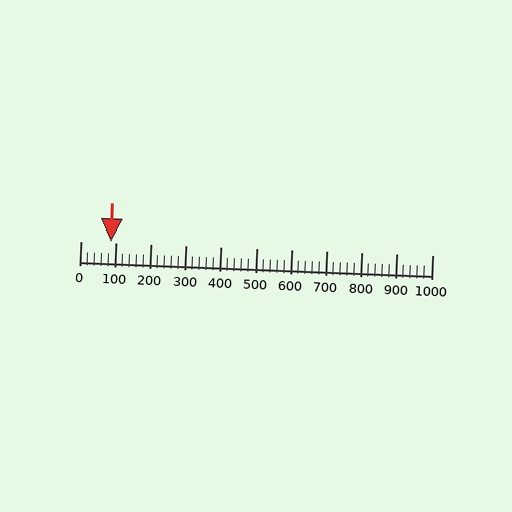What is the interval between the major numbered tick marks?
The major tick marks are spaced 100 units apart.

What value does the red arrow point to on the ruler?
The red arrow points to approximately 88.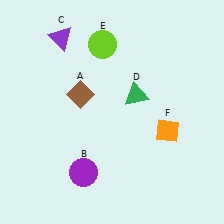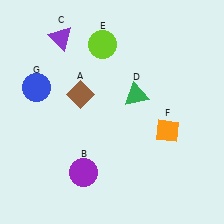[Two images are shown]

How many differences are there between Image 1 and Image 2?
There is 1 difference between the two images.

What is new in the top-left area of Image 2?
A blue circle (G) was added in the top-left area of Image 2.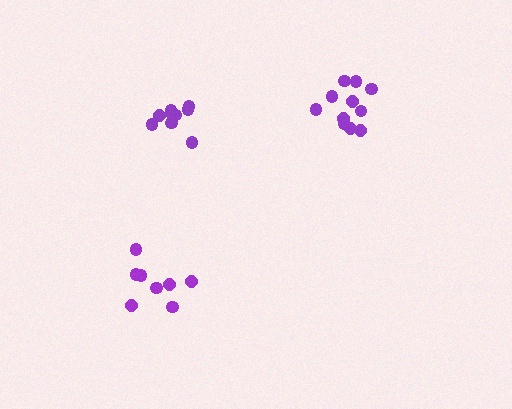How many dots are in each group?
Group 1: 11 dots, Group 2: 8 dots, Group 3: 9 dots (28 total).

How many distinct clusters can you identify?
There are 3 distinct clusters.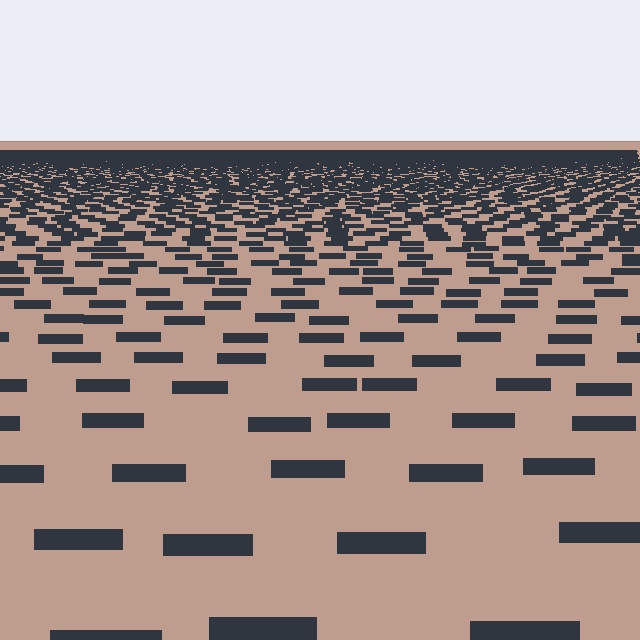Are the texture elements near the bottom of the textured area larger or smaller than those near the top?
Larger. Near the bottom, elements are closer to the viewer and appear at a bigger on-screen size.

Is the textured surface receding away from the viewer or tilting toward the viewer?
The surface is receding away from the viewer. Texture elements get smaller and denser toward the top.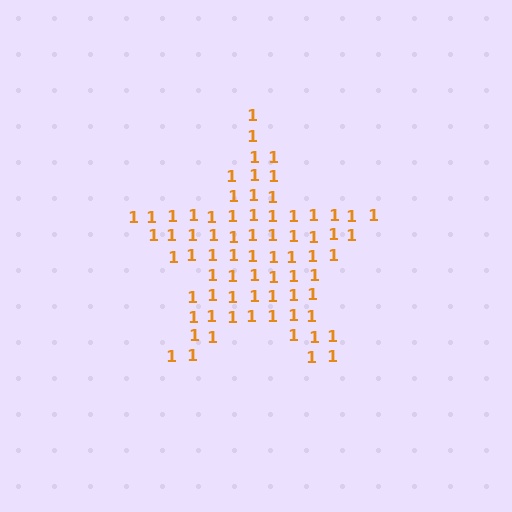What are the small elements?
The small elements are digit 1's.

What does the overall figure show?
The overall figure shows a star.